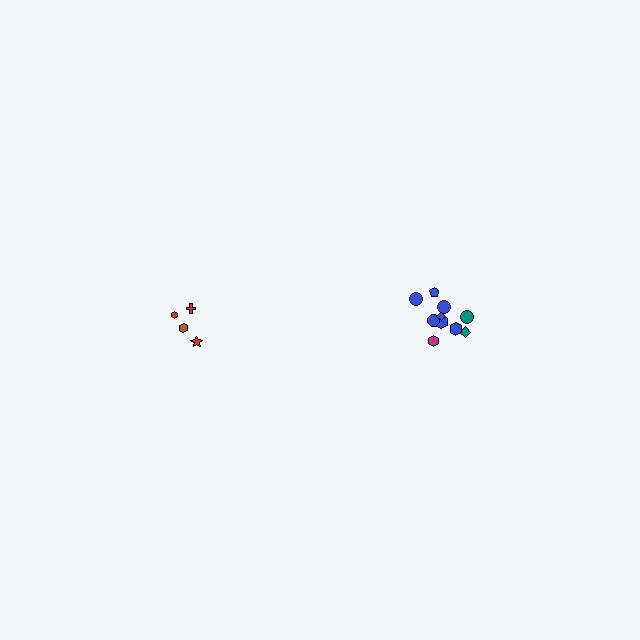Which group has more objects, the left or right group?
The right group.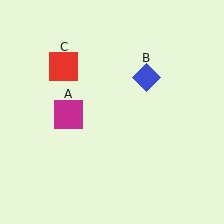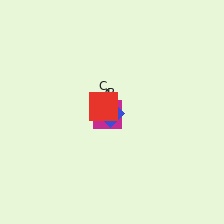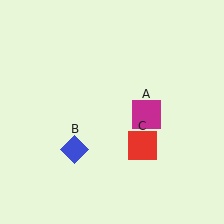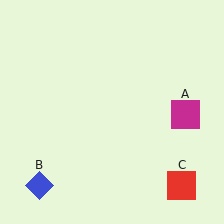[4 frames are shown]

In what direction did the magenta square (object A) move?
The magenta square (object A) moved right.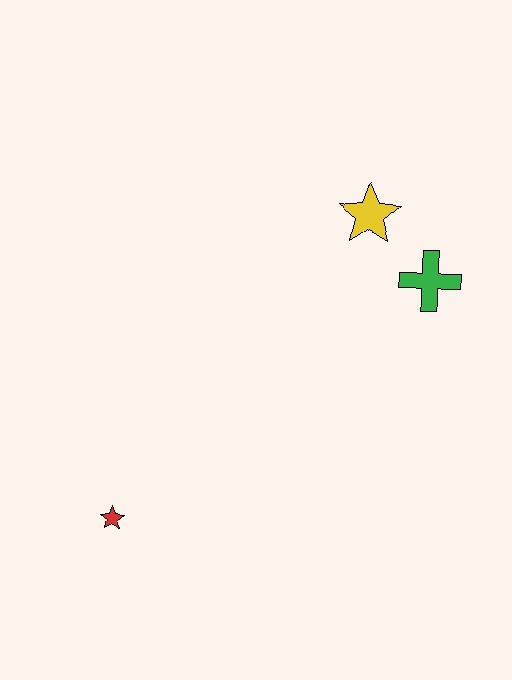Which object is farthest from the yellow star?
The red star is farthest from the yellow star.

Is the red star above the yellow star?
No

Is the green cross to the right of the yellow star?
Yes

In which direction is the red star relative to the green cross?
The red star is to the left of the green cross.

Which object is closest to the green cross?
The yellow star is closest to the green cross.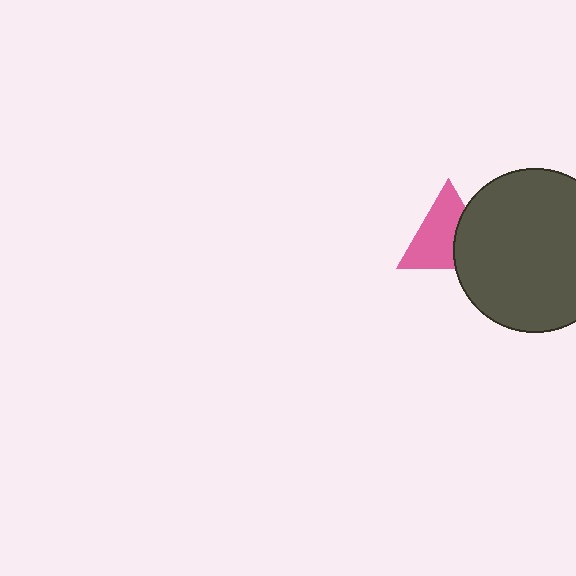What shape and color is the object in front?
The object in front is a dark gray circle.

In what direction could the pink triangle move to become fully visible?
The pink triangle could move left. That would shift it out from behind the dark gray circle entirely.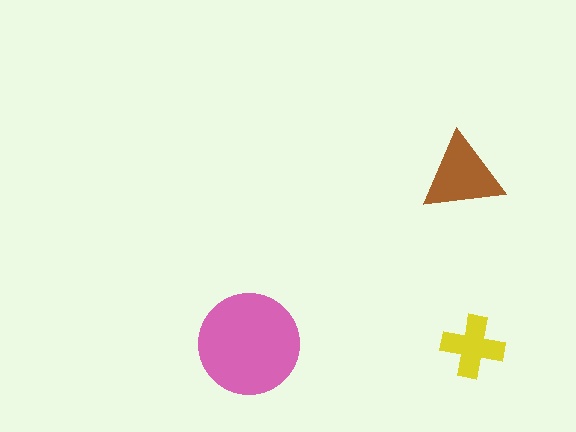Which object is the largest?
The pink circle.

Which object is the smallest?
The yellow cross.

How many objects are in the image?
There are 3 objects in the image.